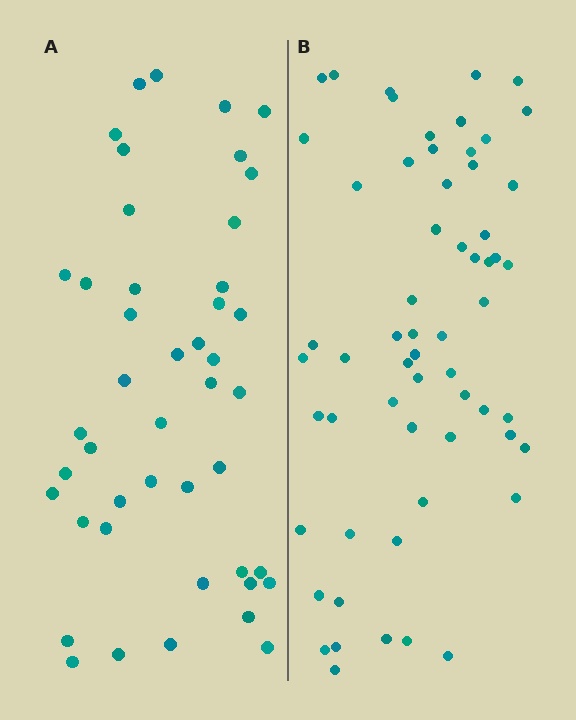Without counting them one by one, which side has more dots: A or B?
Region B (the right region) has more dots.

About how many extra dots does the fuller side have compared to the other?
Region B has approximately 15 more dots than region A.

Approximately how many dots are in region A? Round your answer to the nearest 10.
About 40 dots. (The exact count is 45, which rounds to 40.)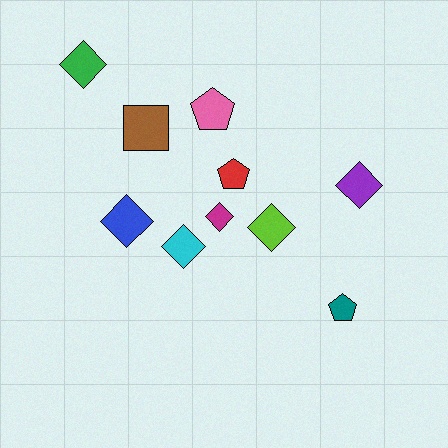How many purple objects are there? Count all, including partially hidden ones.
There is 1 purple object.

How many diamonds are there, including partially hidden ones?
There are 6 diamonds.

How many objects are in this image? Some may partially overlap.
There are 10 objects.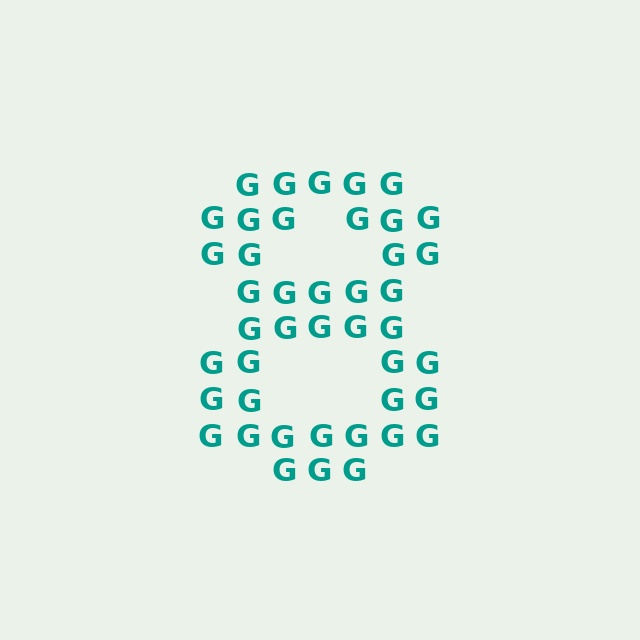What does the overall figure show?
The overall figure shows the digit 8.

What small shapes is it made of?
It is made of small letter G's.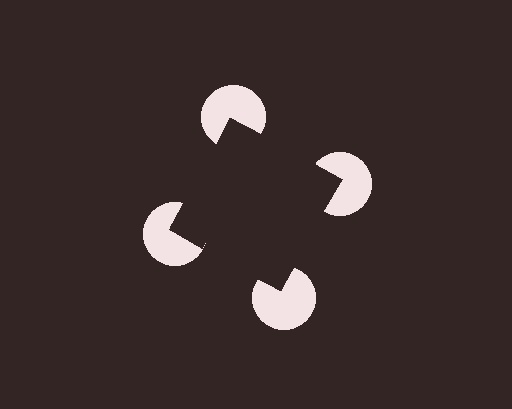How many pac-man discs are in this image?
There are 4 — one at each vertex of the illusory square.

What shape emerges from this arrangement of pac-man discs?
An illusory square — its edges are inferred from the aligned wedge cuts in the pac-man discs, not physically drawn.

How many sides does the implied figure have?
4 sides.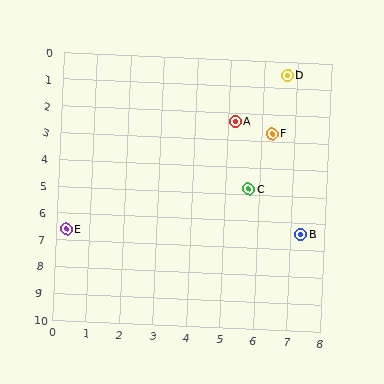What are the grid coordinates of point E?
Point E is at approximately (0.3, 6.6).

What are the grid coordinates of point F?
Point F is at approximately (6.3, 2.7).